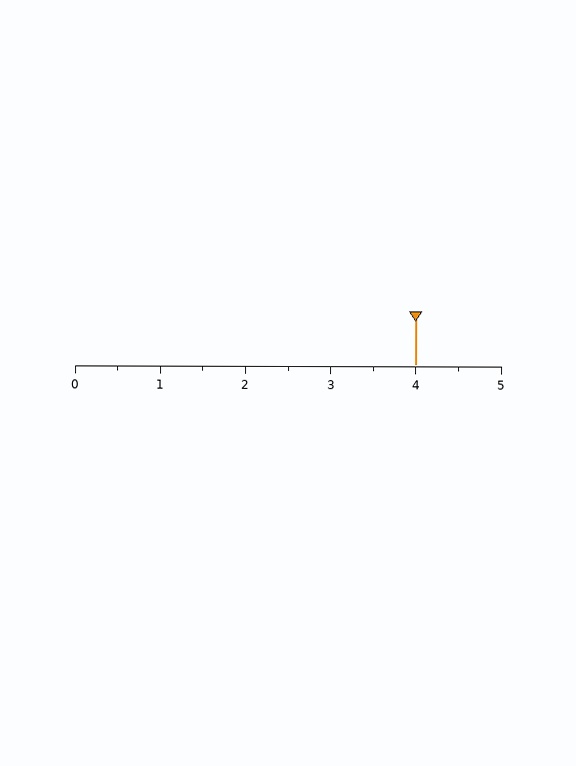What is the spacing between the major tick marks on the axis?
The major ticks are spaced 1 apart.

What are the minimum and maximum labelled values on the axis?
The axis runs from 0 to 5.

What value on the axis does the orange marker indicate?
The marker indicates approximately 4.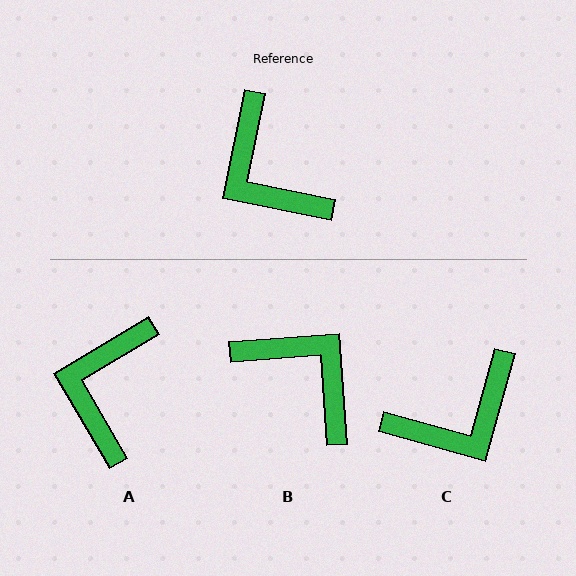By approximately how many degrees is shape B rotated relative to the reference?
Approximately 165 degrees clockwise.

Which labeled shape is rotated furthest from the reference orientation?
B, about 165 degrees away.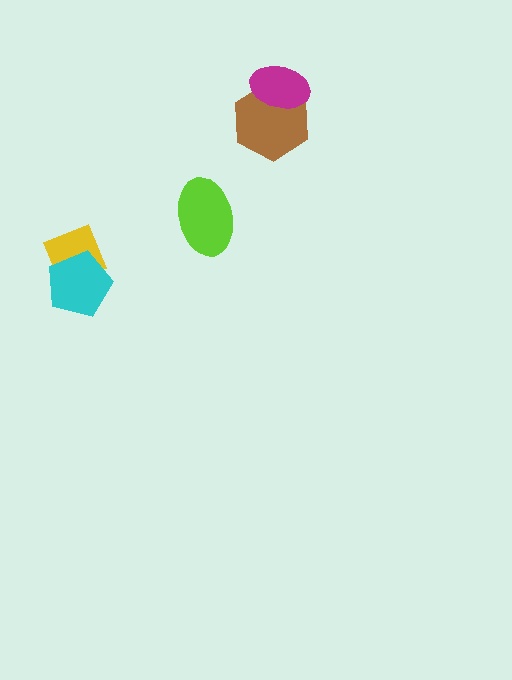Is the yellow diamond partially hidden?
Yes, it is partially covered by another shape.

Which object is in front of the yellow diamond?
The cyan pentagon is in front of the yellow diamond.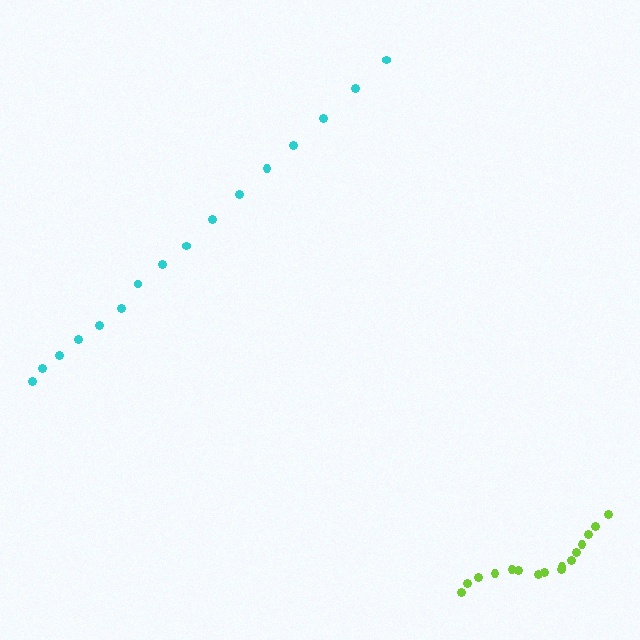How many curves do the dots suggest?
There are 2 distinct paths.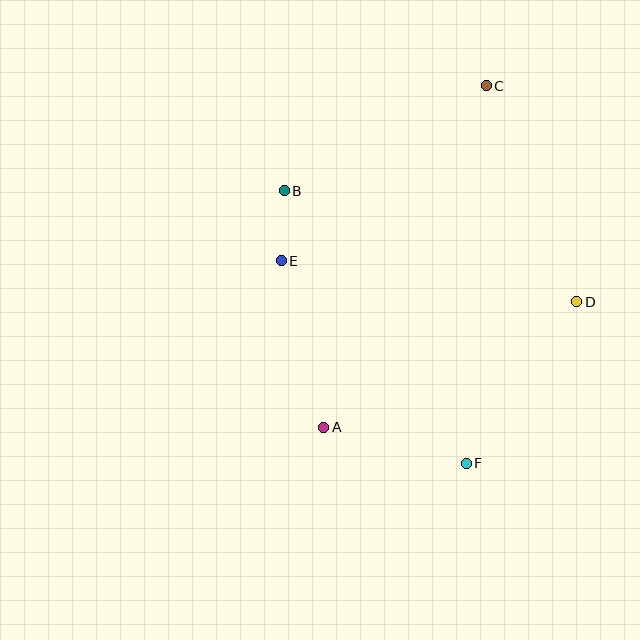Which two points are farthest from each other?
Points C and F are farthest from each other.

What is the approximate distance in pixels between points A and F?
The distance between A and F is approximately 147 pixels.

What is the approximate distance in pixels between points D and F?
The distance between D and F is approximately 196 pixels.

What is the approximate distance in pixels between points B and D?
The distance between B and D is approximately 313 pixels.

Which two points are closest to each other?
Points B and E are closest to each other.